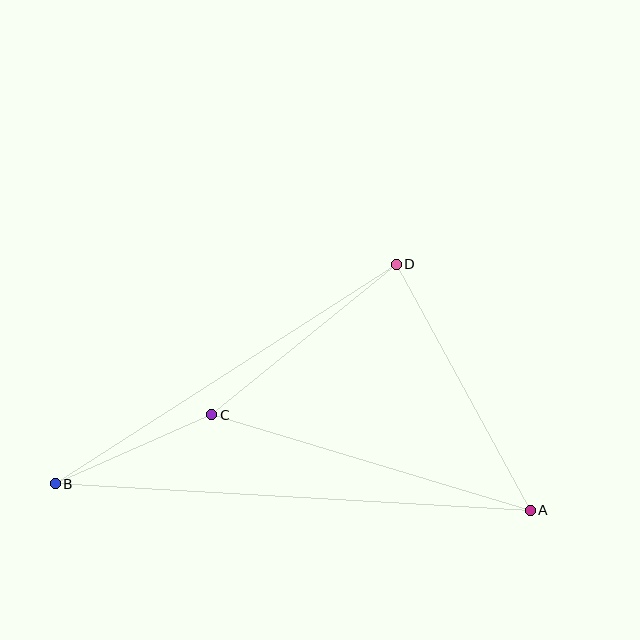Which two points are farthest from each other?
Points A and B are farthest from each other.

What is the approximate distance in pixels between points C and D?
The distance between C and D is approximately 238 pixels.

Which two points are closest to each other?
Points B and C are closest to each other.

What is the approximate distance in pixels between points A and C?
The distance between A and C is approximately 333 pixels.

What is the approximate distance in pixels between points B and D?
The distance between B and D is approximately 406 pixels.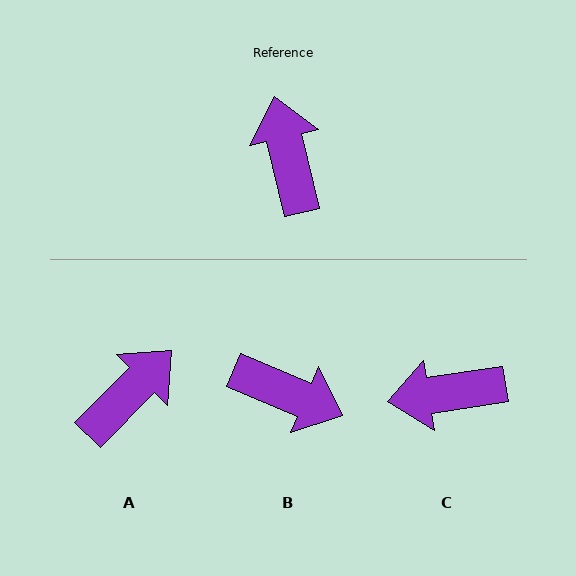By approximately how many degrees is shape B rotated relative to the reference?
Approximately 126 degrees clockwise.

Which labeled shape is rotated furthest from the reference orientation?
B, about 126 degrees away.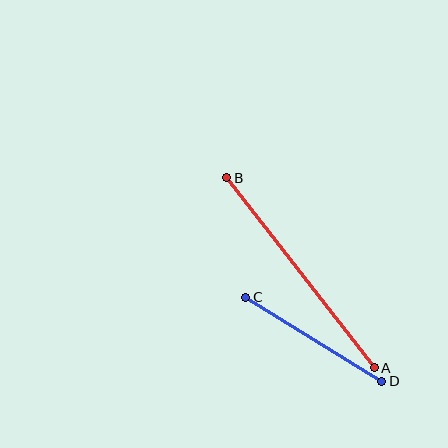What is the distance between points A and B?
The distance is approximately 240 pixels.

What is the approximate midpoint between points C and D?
The midpoint is at approximately (314, 339) pixels.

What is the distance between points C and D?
The distance is approximately 160 pixels.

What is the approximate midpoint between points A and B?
The midpoint is at approximately (301, 273) pixels.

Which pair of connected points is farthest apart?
Points A and B are farthest apart.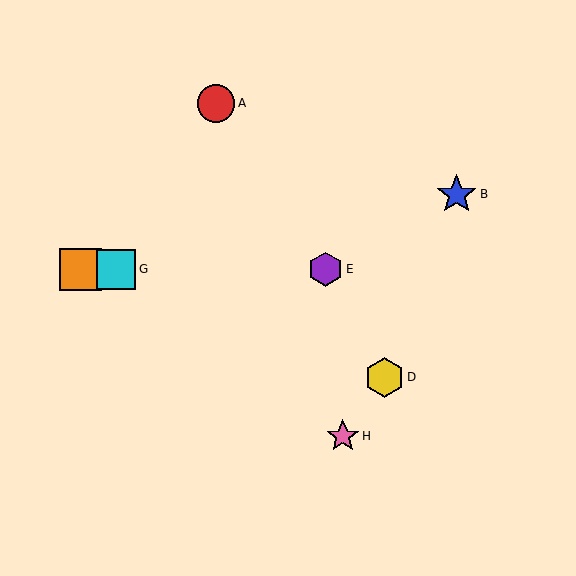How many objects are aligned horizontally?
4 objects (C, E, F, G) are aligned horizontally.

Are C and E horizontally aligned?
Yes, both are at y≈269.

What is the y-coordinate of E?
Object E is at y≈269.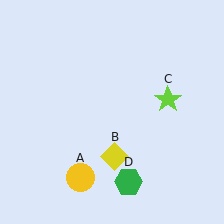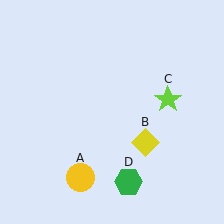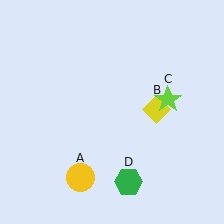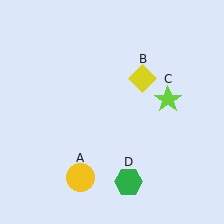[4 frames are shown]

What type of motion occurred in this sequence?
The yellow diamond (object B) rotated counterclockwise around the center of the scene.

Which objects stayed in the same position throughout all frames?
Yellow circle (object A) and lime star (object C) and green hexagon (object D) remained stationary.